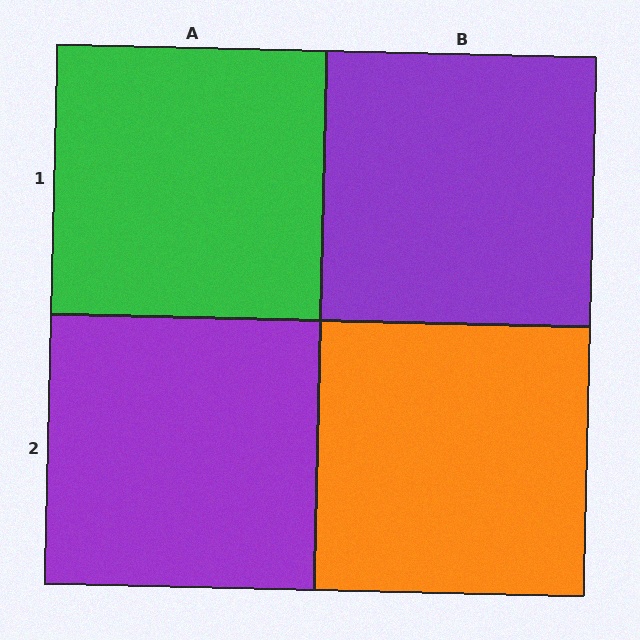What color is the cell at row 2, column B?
Orange.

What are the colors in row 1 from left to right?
Green, purple.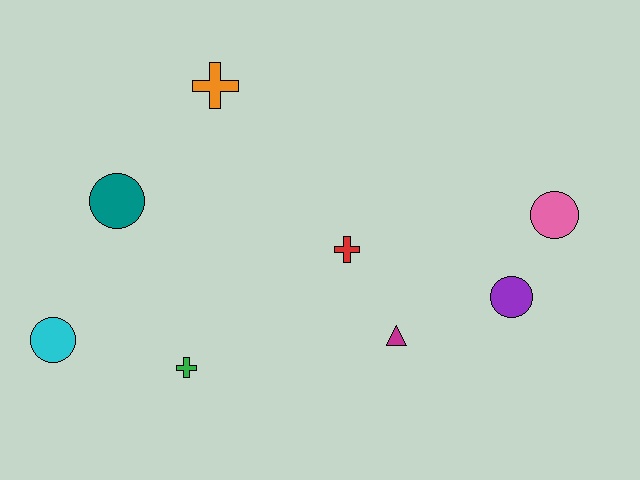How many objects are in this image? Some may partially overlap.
There are 8 objects.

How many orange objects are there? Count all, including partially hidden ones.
There is 1 orange object.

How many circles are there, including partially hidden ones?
There are 4 circles.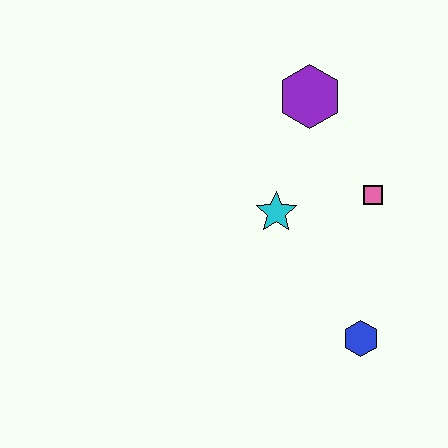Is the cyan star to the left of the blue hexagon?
Yes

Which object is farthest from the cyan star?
The blue hexagon is farthest from the cyan star.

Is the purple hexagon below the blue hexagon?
No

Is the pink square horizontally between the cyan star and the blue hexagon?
No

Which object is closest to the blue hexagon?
The pink square is closest to the blue hexagon.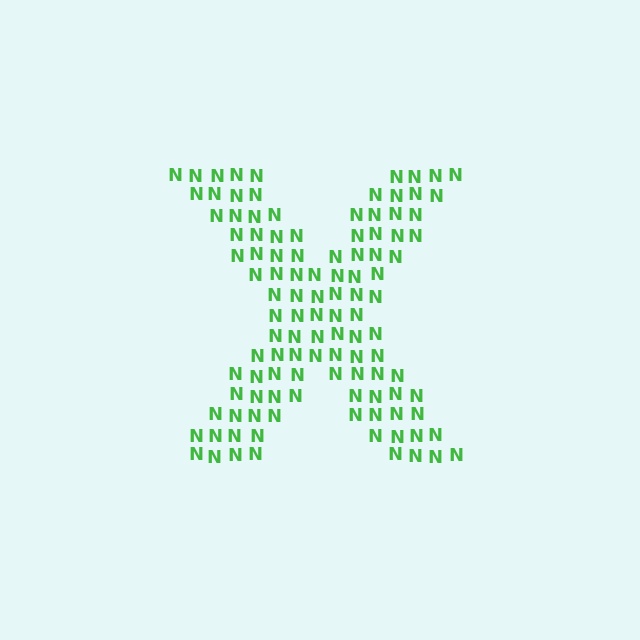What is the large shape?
The large shape is the letter X.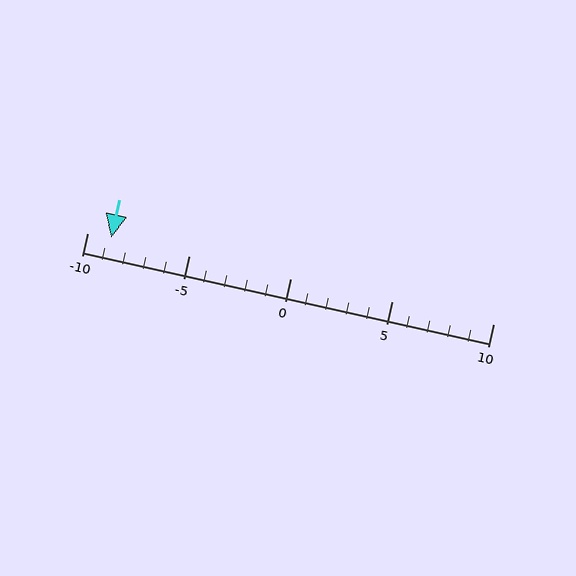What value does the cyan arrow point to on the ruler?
The cyan arrow points to approximately -9.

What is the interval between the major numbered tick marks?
The major tick marks are spaced 5 units apart.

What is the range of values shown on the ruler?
The ruler shows values from -10 to 10.